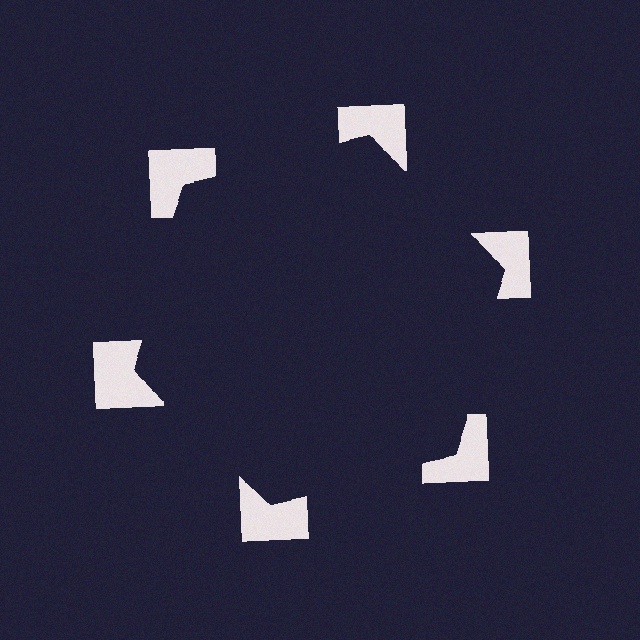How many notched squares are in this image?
There are 6 — one at each vertex of the illusory hexagon.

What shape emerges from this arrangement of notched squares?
An illusory hexagon — its edges are inferred from the aligned wedge cuts in the notched squares, not physically drawn.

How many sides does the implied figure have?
6 sides.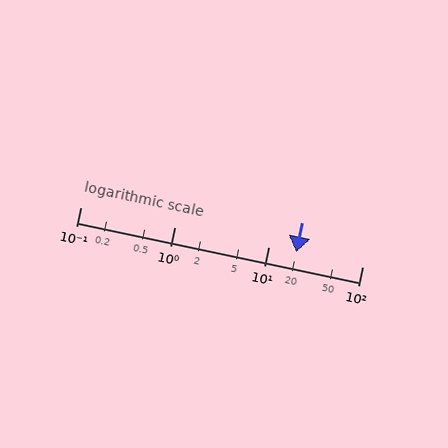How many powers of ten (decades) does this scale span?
The scale spans 3 decades, from 0.1 to 100.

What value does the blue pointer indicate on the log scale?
The pointer indicates approximately 20.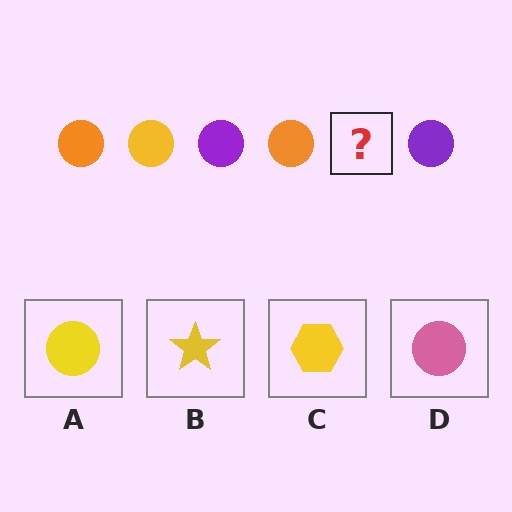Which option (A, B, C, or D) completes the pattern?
A.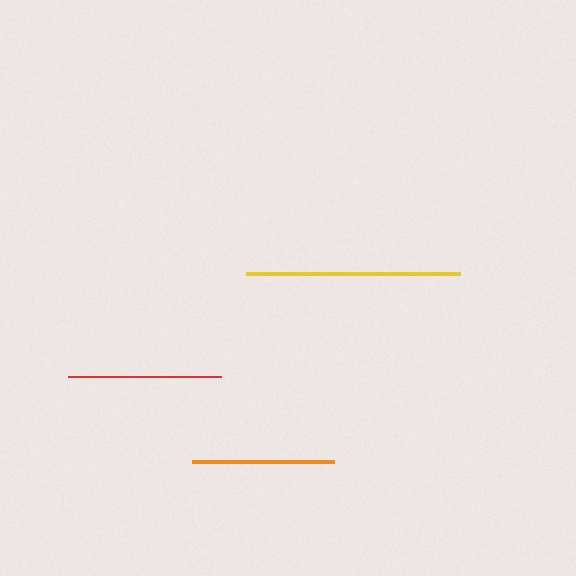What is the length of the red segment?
The red segment is approximately 153 pixels long.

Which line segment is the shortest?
The orange line is the shortest at approximately 143 pixels.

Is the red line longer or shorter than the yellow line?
The yellow line is longer than the red line.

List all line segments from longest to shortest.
From longest to shortest: yellow, red, orange.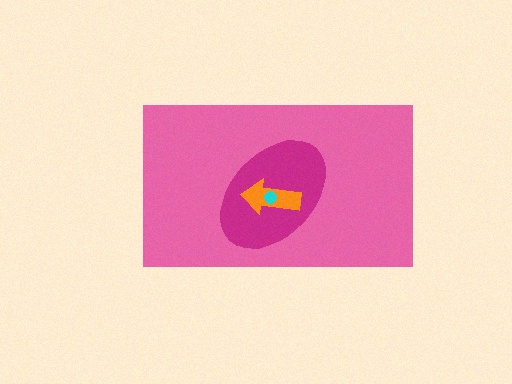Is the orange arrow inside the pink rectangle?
Yes.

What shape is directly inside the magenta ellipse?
The orange arrow.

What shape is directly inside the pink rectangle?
The magenta ellipse.